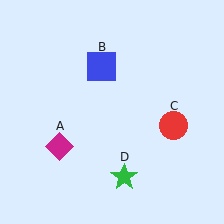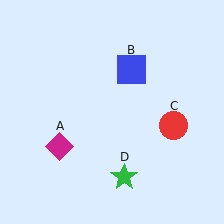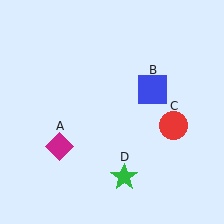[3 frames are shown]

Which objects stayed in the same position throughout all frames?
Magenta diamond (object A) and red circle (object C) and green star (object D) remained stationary.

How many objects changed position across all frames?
1 object changed position: blue square (object B).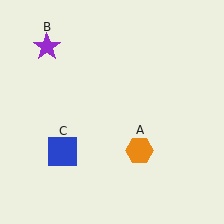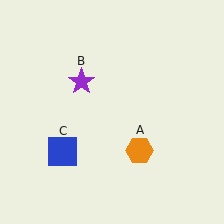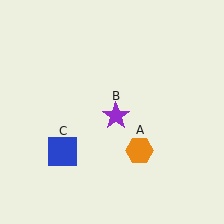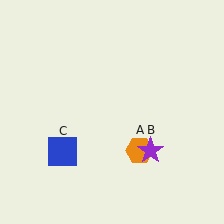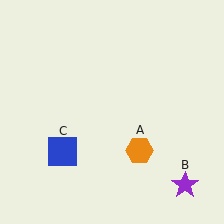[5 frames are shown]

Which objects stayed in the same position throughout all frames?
Orange hexagon (object A) and blue square (object C) remained stationary.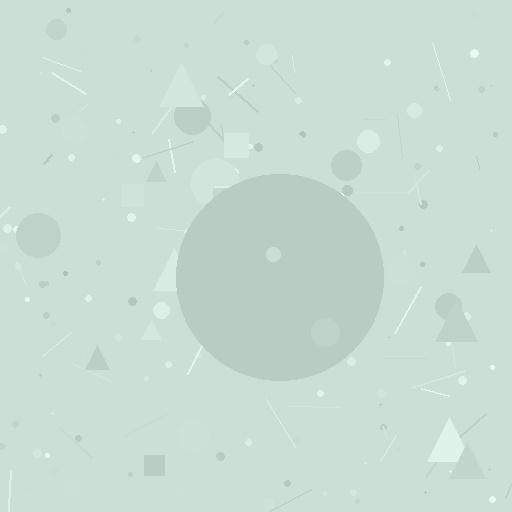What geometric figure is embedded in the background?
A circle is embedded in the background.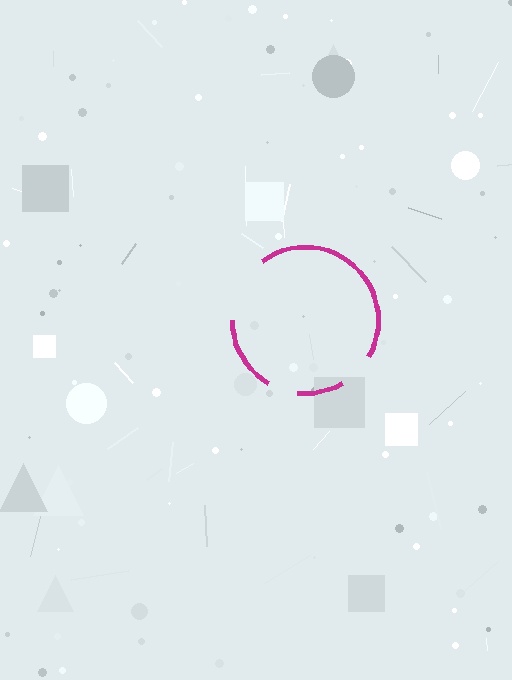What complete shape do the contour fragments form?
The contour fragments form a circle.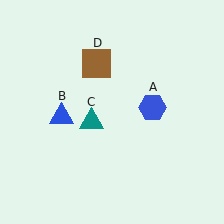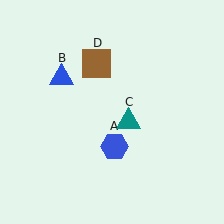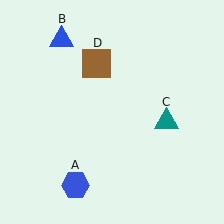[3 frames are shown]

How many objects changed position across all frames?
3 objects changed position: blue hexagon (object A), blue triangle (object B), teal triangle (object C).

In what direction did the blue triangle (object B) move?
The blue triangle (object B) moved up.